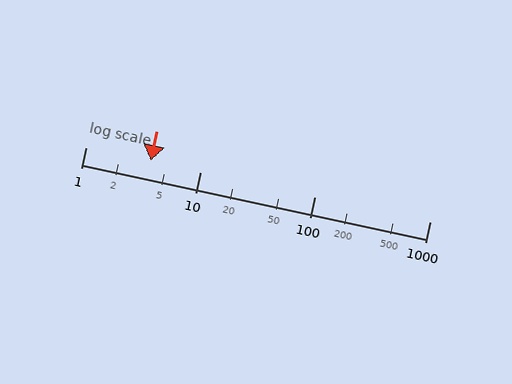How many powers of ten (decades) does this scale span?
The scale spans 3 decades, from 1 to 1000.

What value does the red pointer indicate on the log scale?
The pointer indicates approximately 3.7.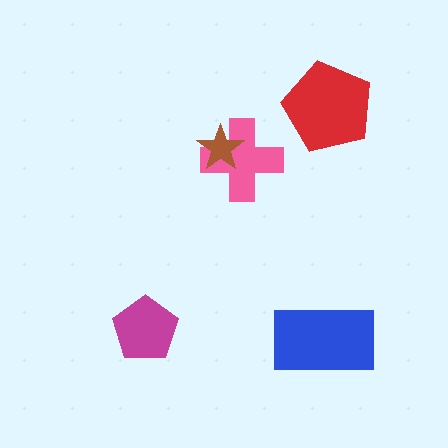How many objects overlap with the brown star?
1 object overlaps with the brown star.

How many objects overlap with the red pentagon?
0 objects overlap with the red pentagon.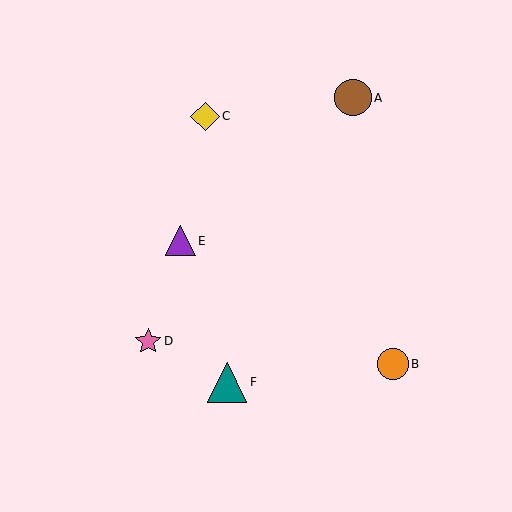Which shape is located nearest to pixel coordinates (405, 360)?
The orange circle (labeled B) at (393, 364) is nearest to that location.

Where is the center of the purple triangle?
The center of the purple triangle is at (180, 241).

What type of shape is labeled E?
Shape E is a purple triangle.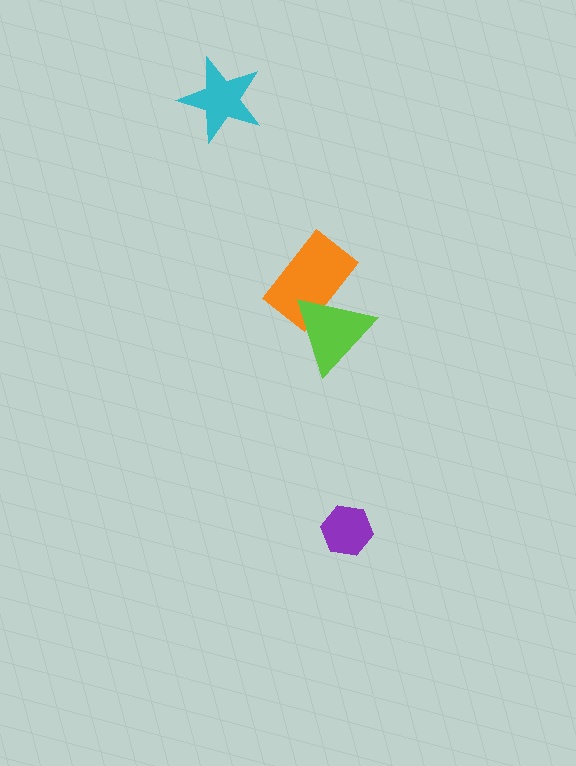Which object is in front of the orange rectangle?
The lime triangle is in front of the orange rectangle.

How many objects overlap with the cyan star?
0 objects overlap with the cyan star.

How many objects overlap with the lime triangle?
1 object overlaps with the lime triangle.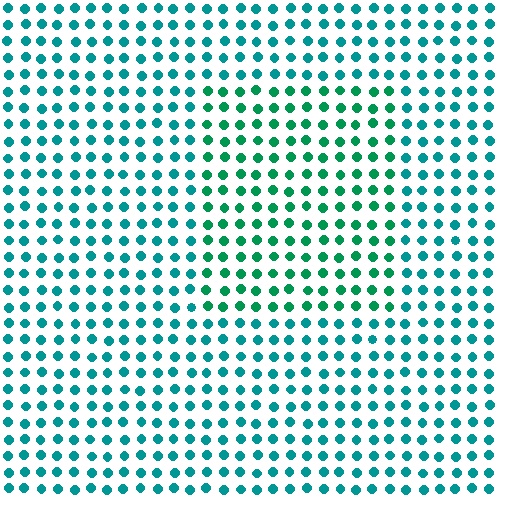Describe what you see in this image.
The image is filled with small teal elements in a uniform arrangement. A rectangle-shaped region is visible where the elements are tinted to a slightly different hue, forming a subtle color boundary.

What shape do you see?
I see a rectangle.